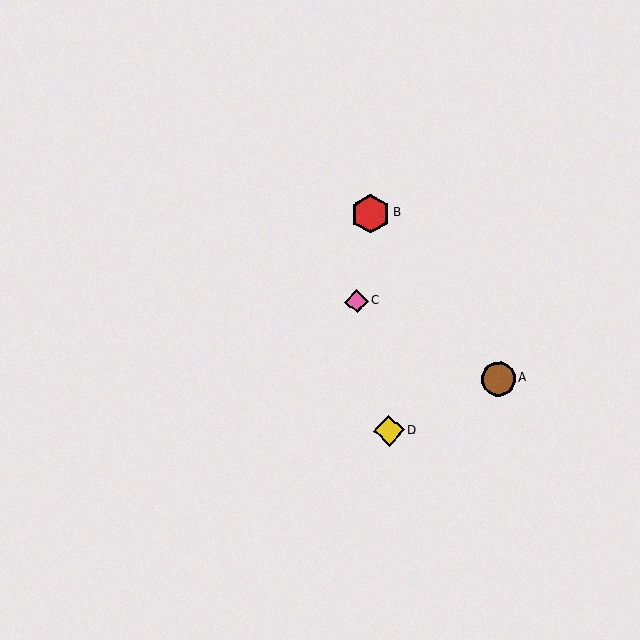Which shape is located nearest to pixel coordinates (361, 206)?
The red hexagon (labeled B) at (371, 214) is nearest to that location.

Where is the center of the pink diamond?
The center of the pink diamond is at (357, 301).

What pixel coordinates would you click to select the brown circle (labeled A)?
Click at (498, 379) to select the brown circle A.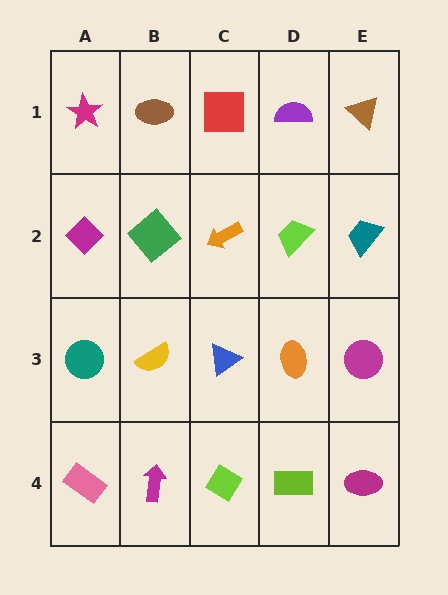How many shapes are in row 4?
5 shapes.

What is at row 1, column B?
A brown ellipse.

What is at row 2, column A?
A magenta diamond.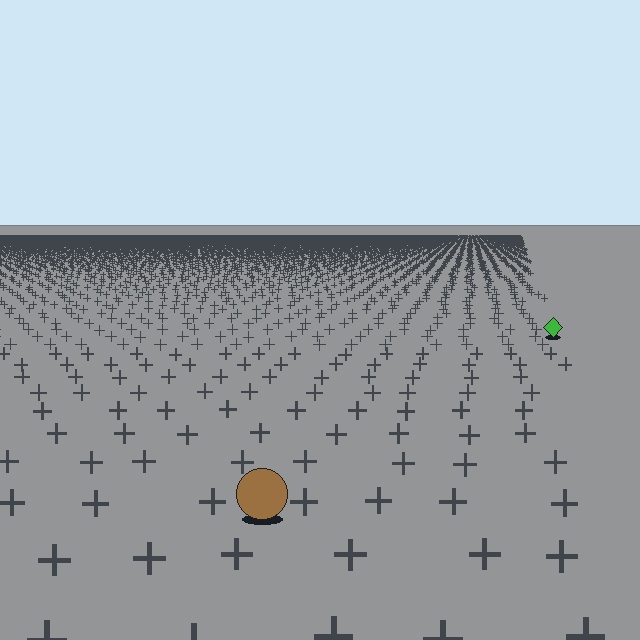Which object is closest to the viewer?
The brown circle is closest. The texture marks near it are larger and more spread out.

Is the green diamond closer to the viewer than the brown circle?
No. The brown circle is closer — you can tell from the texture gradient: the ground texture is coarser near it.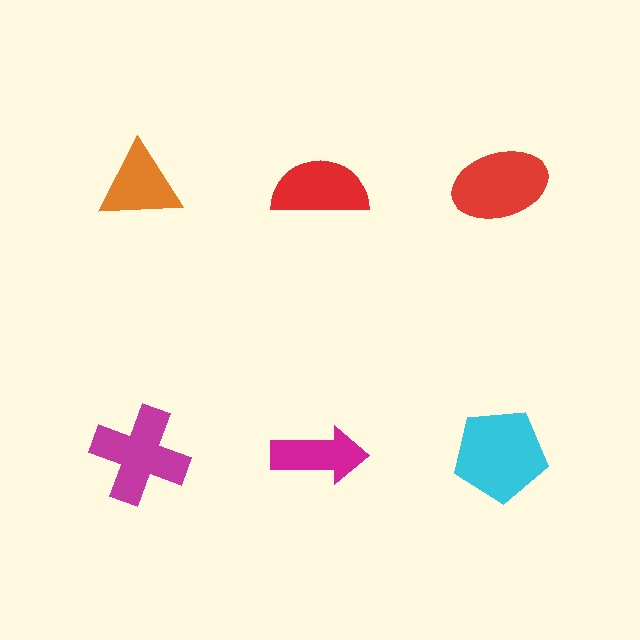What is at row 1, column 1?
An orange triangle.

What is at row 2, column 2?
A magenta arrow.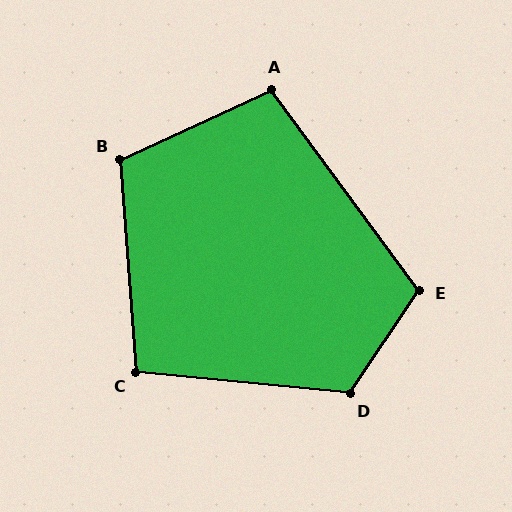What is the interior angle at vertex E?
Approximately 110 degrees (obtuse).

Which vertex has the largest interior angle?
D, at approximately 118 degrees.